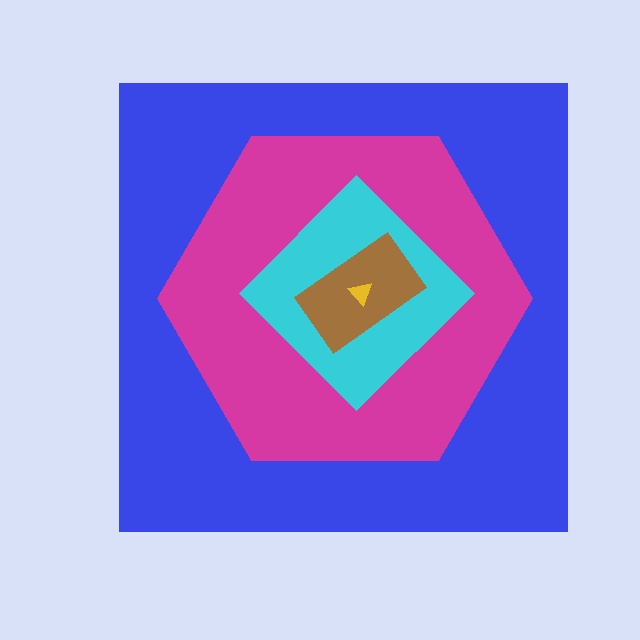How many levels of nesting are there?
5.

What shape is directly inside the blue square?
The magenta hexagon.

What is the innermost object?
The yellow triangle.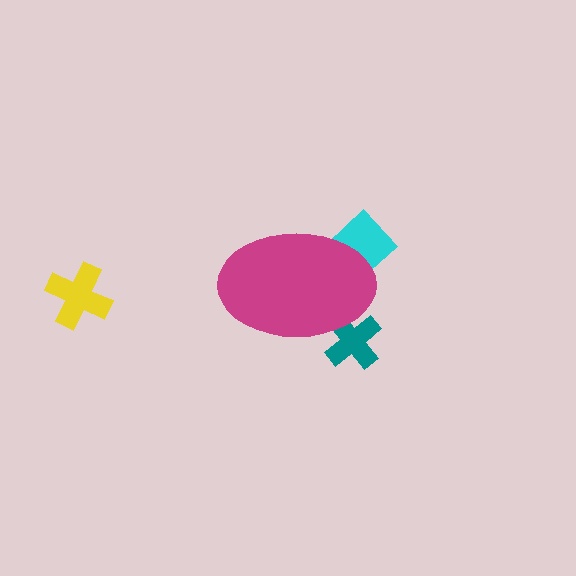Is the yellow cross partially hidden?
No, the yellow cross is fully visible.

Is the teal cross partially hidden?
Yes, the teal cross is partially hidden behind the magenta ellipse.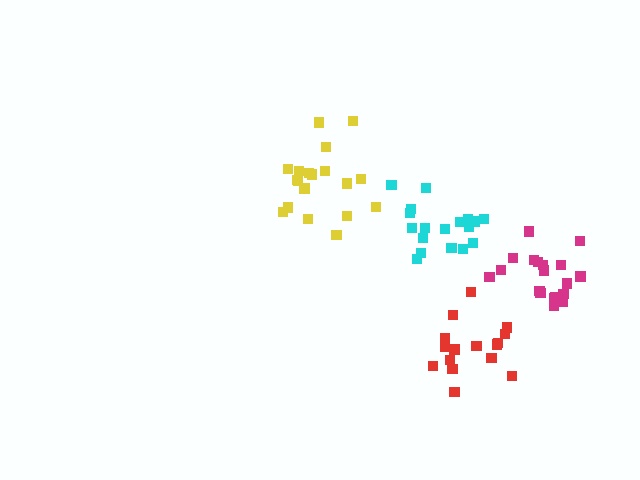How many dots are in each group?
Group 1: 19 dots, Group 2: 19 dots, Group 3: 17 dots, Group 4: 18 dots (73 total).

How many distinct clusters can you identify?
There are 4 distinct clusters.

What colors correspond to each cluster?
The clusters are colored: magenta, yellow, red, cyan.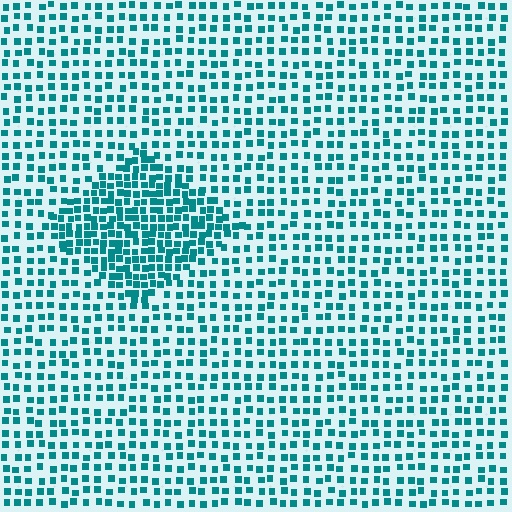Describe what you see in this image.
The image contains small teal elements arranged at two different densities. A diamond-shaped region is visible where the elements are more densely packed than the surrounding area.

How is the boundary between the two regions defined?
The boundary is defined by a change in element density (approximately 2.0x ratio). All elements are the same color, size, and shape.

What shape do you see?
I see a diamond.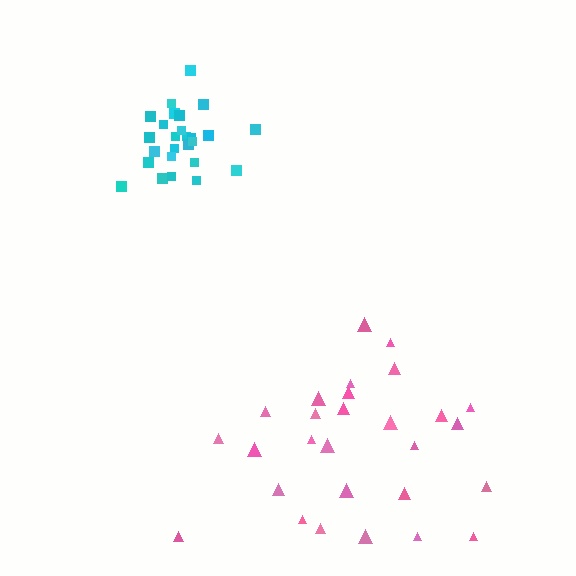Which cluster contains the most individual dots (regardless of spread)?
Pink (28).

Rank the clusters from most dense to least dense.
cyan, pink.